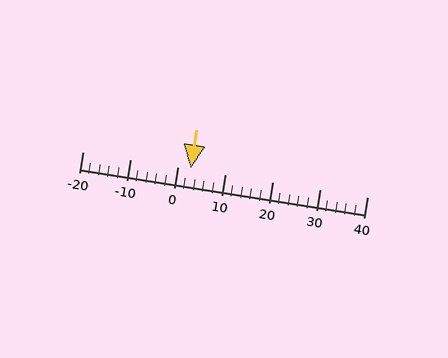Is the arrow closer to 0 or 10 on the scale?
The arrow is closer to 0.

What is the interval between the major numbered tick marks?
The major tick marks are spaced 10 units apart.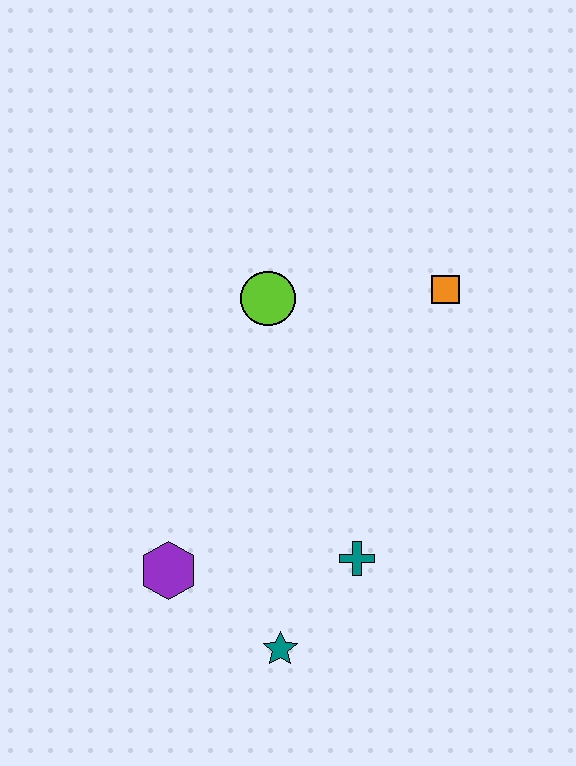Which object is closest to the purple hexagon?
The teal star is closest to the purple hexagon.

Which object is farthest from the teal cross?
The orange square is farthest from the teal cross.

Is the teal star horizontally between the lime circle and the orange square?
Yes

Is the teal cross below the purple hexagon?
No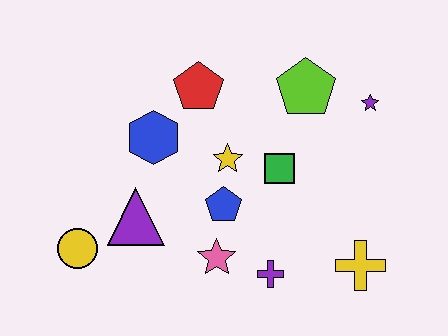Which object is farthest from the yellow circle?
The purple star is farthest from the yellow circle.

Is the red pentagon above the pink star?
Yes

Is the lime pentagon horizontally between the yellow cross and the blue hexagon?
Yes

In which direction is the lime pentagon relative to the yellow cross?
The lime pentagon is above the yellow cross.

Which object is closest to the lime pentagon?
The purple star is closest to the lime pentagon.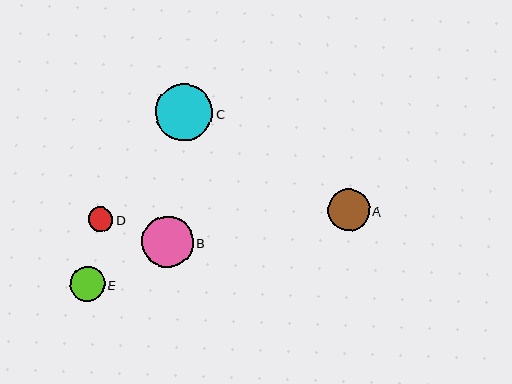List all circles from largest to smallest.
From largest to smallest: C, B, A, E, D.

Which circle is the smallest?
Circle D is the smallest with a size of approximately 24 pixels.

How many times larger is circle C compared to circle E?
Circle C is approximately 1.7 times the size of circle E.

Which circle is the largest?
Circle C is the largest with a size of approximately 57 pixels.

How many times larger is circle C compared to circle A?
Circle C is approximately 1.4 times the size of circle A.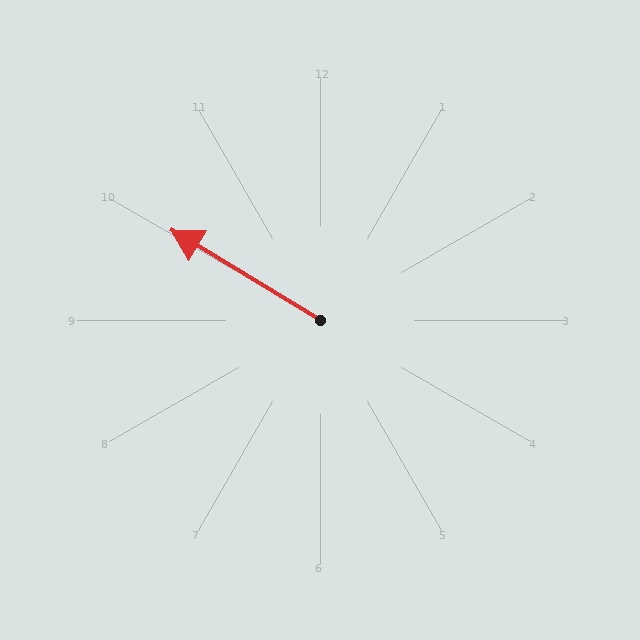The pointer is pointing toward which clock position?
Roughly 10 o'clock.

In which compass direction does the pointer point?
Northwest.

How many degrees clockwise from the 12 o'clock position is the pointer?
Approximately 301 degrees.